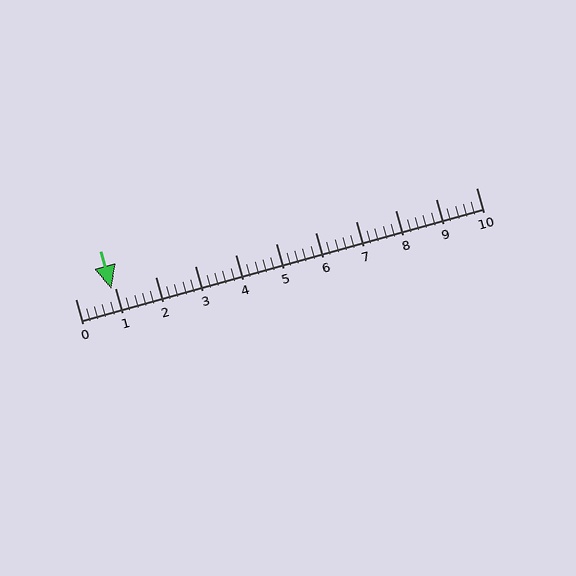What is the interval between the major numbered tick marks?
The major tick marks are spaced 1 units apart.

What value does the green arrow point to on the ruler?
The green arrow points to approximately 0.9.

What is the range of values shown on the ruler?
The ruler shows values from 0 to 10.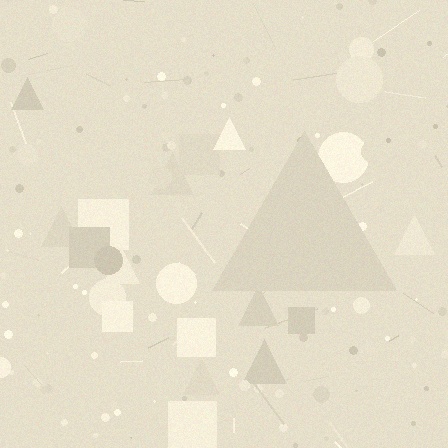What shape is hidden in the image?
A triangle is hidden in the image.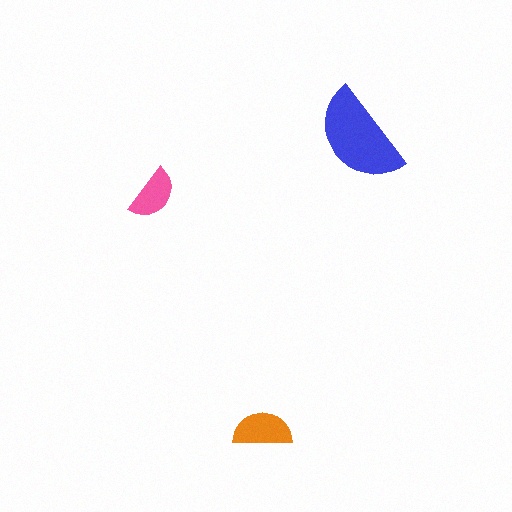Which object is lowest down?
The orange semicircle is bottommost.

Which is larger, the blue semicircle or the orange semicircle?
The blue one.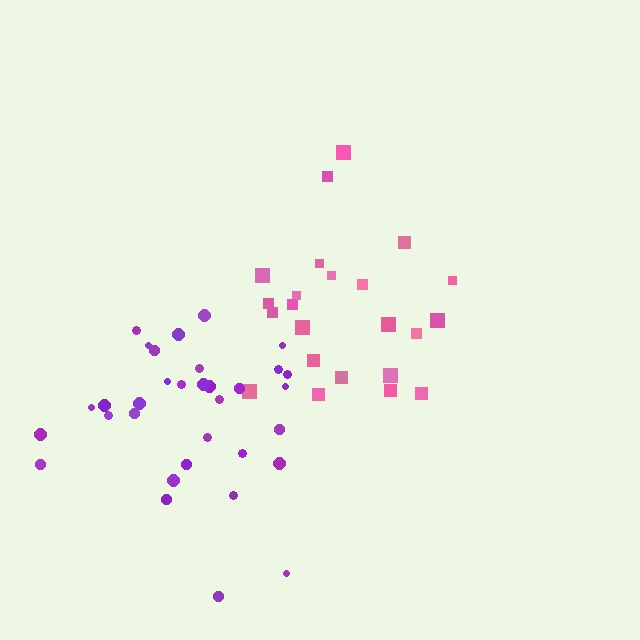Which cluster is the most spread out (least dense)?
Pink.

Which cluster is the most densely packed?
Purple.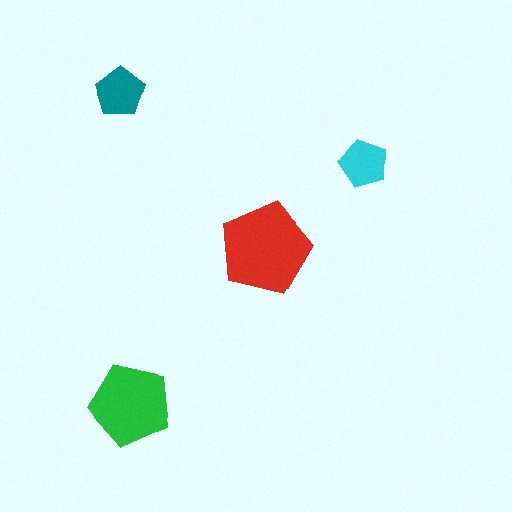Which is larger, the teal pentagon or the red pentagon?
The red one.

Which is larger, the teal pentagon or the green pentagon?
The green one.